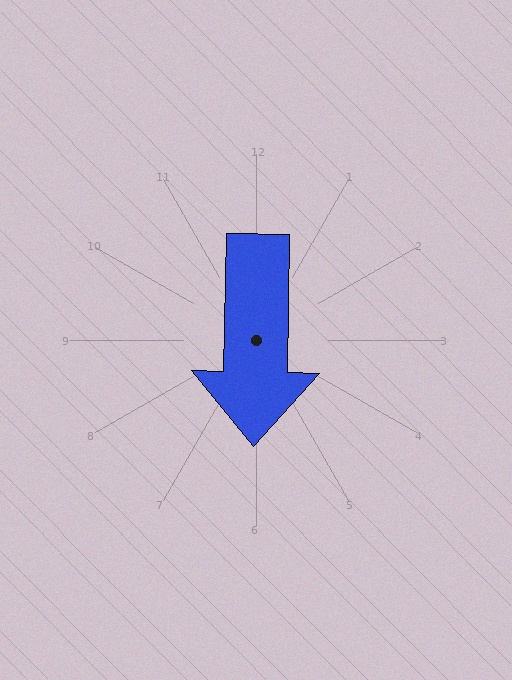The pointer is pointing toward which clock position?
Roughly 6 o'clock.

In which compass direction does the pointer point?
South.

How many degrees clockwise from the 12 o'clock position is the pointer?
Approximately 181 degrees.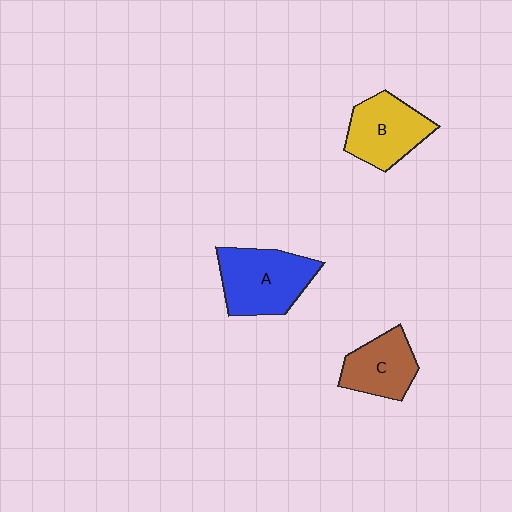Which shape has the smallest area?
Shape C (brown).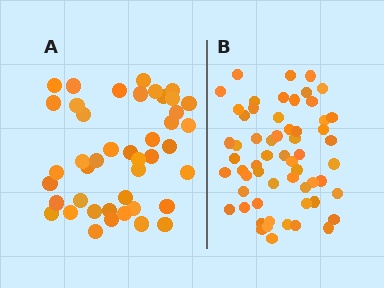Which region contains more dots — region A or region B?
Region B (the right region) has more dots.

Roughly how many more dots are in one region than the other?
Region B has approximately 15 more dots than region A.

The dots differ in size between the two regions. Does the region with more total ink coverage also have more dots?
No. Region A has more total ink coverage because its dots are larger, but region B actually contains more individual dots. Total area can be misleading — the number of items is what matters here.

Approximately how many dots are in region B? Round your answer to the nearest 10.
About 60 dots. (The exact count is 59, which rounds to 60.)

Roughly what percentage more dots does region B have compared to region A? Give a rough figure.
About 35% more.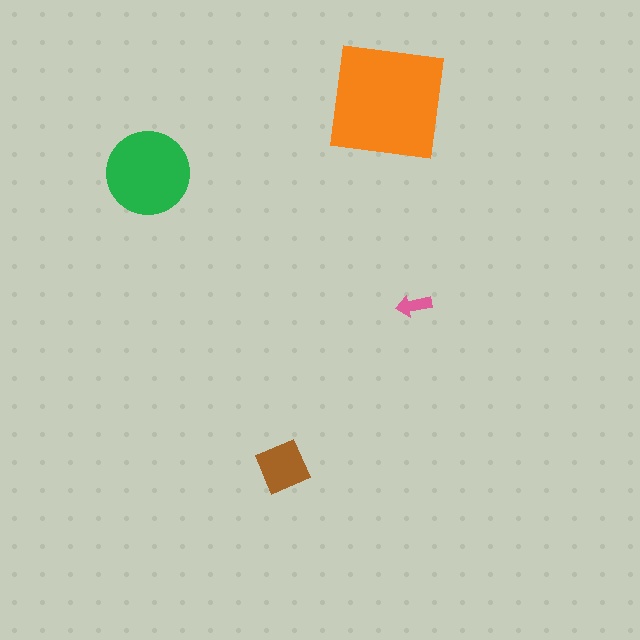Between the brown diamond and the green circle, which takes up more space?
The green circle.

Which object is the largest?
The orange square.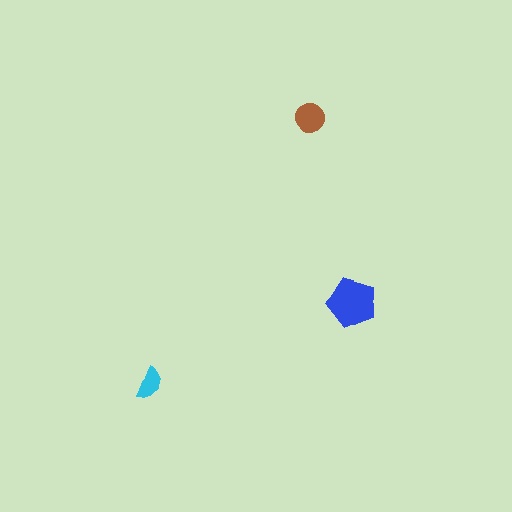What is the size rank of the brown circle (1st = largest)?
2nd.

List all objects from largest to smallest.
The blue pentagon, the brown circle, the cyan semicircle.